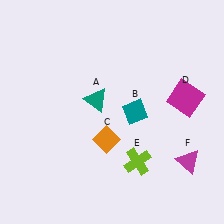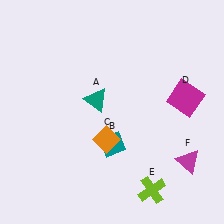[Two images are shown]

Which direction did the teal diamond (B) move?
The teal diamond (B) moved down.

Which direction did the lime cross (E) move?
The lime cross (E) moved down.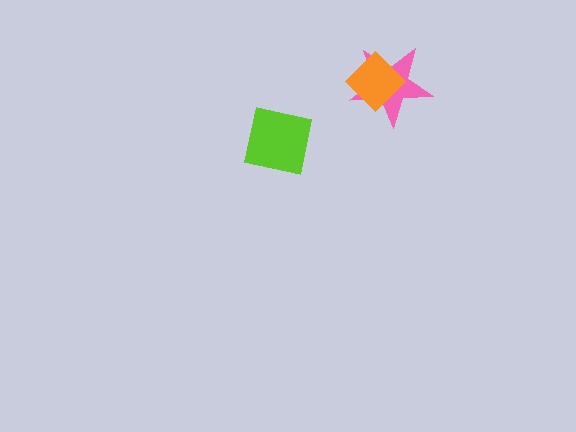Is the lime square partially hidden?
No, no other shape covers it.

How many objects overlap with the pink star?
1 object overlaps with the pink star.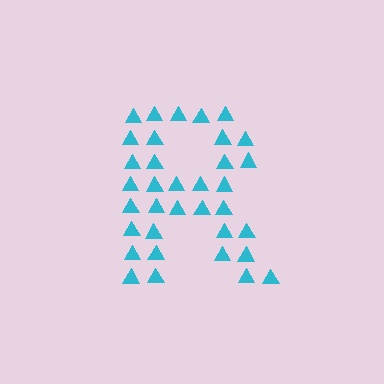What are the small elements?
The small elements are triangles.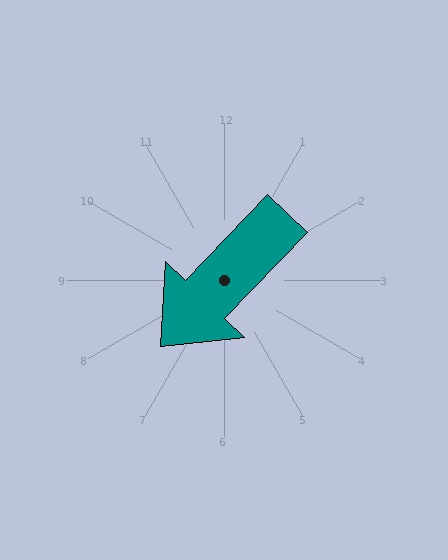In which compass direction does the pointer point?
Southwest.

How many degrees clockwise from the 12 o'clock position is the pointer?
Approximately 224 degrees.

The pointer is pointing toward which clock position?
Roughly 7 o'clock.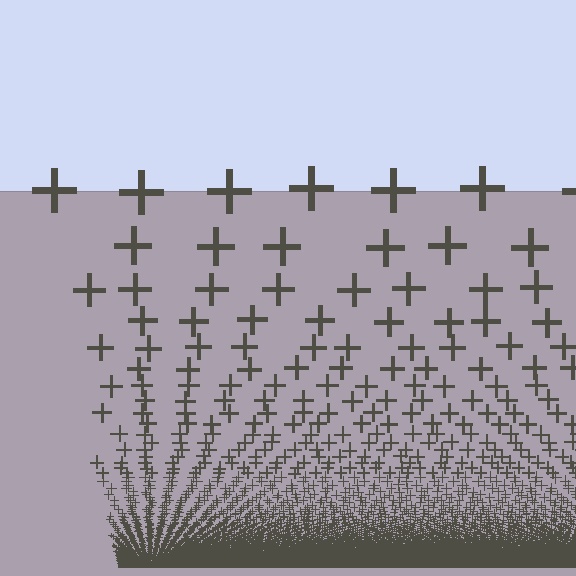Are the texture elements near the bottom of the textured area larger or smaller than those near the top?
Smaller. The gradient is inverted — elements near the bottom are smaller and denser.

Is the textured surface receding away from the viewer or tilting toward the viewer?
The surface appears to tilt toward the viewer. Texture elements get larger and sparser toward the top.